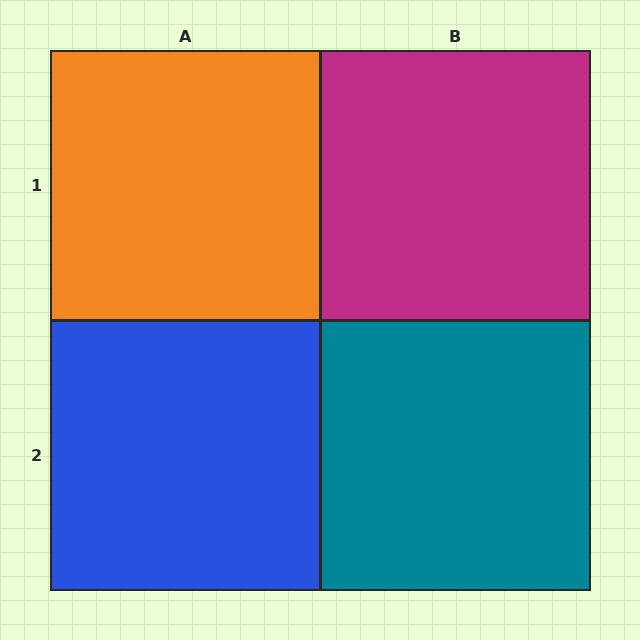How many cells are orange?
1 cell is orange.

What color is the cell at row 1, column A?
Orange.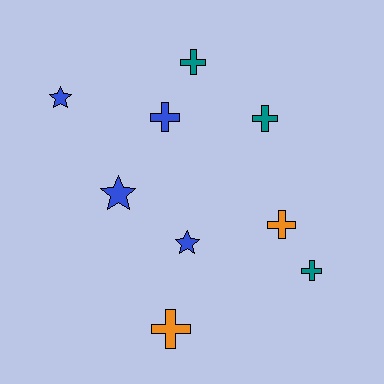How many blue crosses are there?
There is 1 blue cross.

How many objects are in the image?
There are 9 objects.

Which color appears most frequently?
Blue, with 4 objects.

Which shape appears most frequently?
Cross, with 6 objects.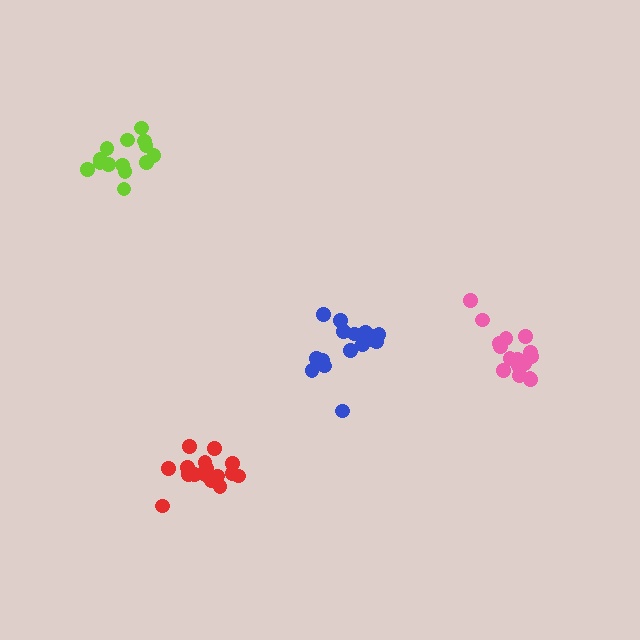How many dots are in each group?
Group 1: 16 dots, Group 2: 14 dots, Group 3: 16 dots, Group 4: 17 dots (63 total).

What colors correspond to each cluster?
The clusters are colored: blue, lime, red, pink.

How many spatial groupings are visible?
There are 4 spatial groupings.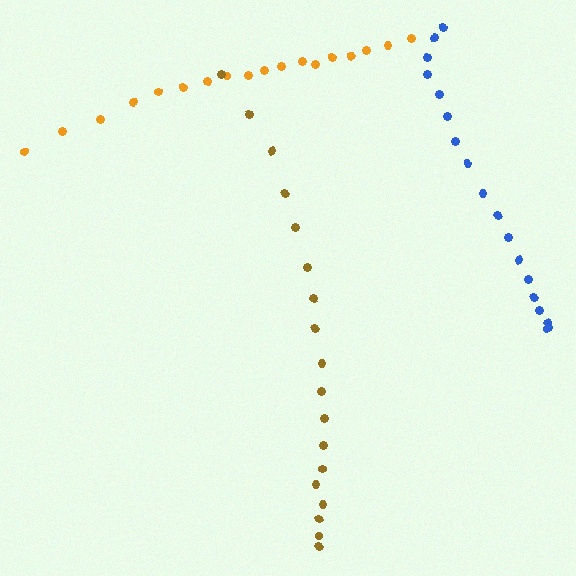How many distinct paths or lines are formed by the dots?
There are 3 distinct paths.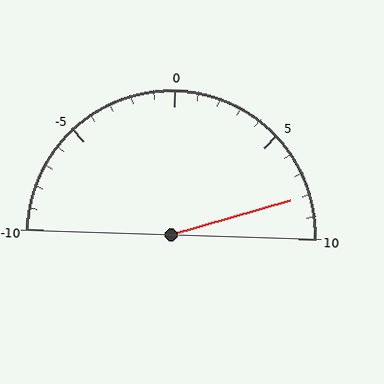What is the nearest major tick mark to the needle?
The nearest major tick mark is 10.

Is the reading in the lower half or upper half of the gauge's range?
The reading is in the upper half of the range (-10 to 10).